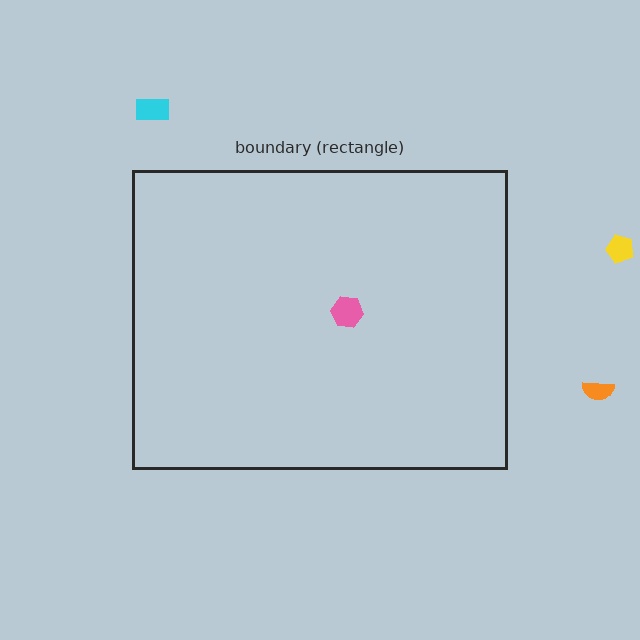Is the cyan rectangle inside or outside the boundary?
Outside.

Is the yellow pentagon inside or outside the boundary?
Outside.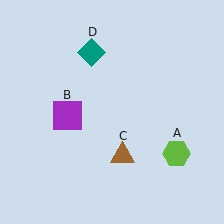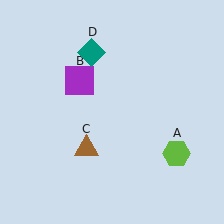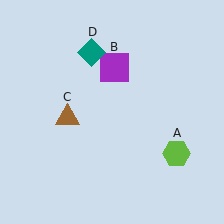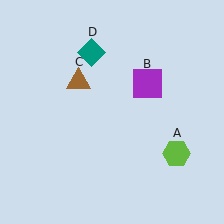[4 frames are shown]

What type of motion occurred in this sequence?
The purple square (object B), brown triangle (object C) rotated clockwise around the center of the scene.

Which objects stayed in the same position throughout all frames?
Lime hexagon (object A) and teal diamond (object D) remained stationary.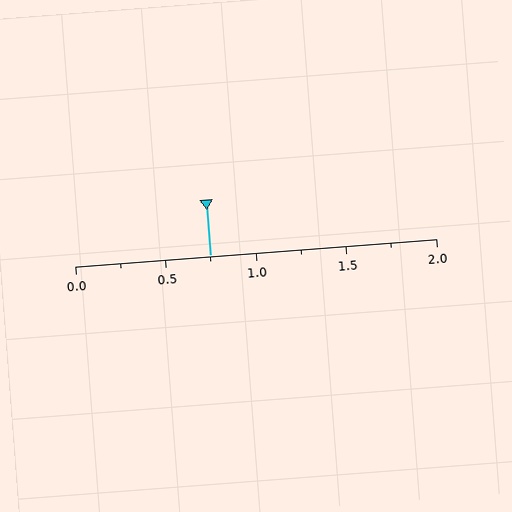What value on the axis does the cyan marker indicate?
The marker indicates approximately 0.75.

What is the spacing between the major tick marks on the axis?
The major ticks are spaced 0.5 apart.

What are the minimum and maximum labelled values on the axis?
The axis runs from 0.0 to 2.0.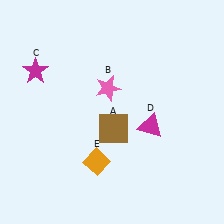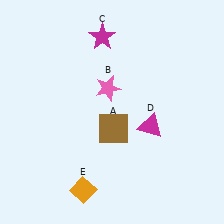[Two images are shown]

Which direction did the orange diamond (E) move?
The orange diamond (E) moved down.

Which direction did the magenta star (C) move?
The magenta star (C) moved right.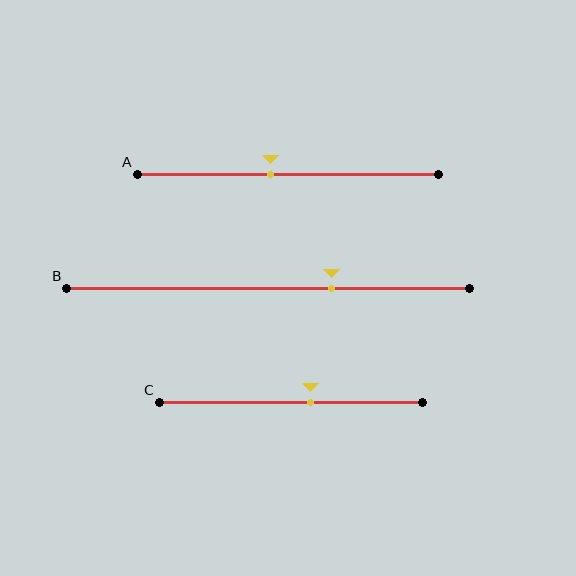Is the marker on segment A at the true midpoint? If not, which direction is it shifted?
No, the marker on segment A is shifted to the left by about 6% of the segment length.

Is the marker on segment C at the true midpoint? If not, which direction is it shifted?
No, the marker on segment C is shifted to the right by about 8% of the segment length.